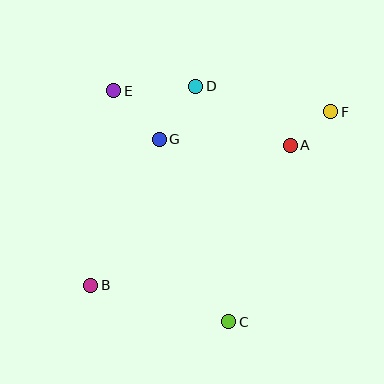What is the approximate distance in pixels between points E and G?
The distance between E and G is approximately 66 pixels.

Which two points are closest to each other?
Points A and F are closest to each other.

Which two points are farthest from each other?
Points B and F are farthest from each other.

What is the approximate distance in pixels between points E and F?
The distance between E and F is approximately 218 pixels.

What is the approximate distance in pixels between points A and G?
The distance between A and G is approximately 131 pixels.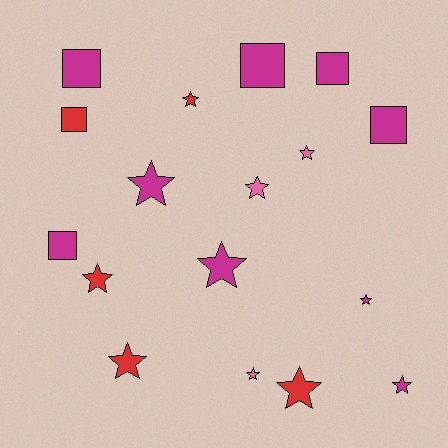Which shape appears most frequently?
Star, with 11 objects.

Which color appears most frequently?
Magenta, with 9 objects.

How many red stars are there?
There are 4 red stars.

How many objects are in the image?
There are 17 objects.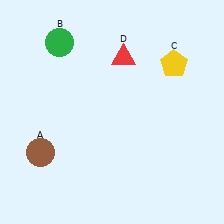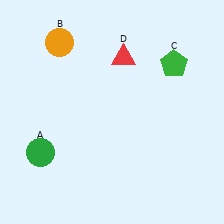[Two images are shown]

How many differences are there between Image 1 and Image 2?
There are 3 differences between the two images.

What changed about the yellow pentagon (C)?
In Image 1, C is yellow. In Image 2, it changed to green.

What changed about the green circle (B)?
In Image 1, B is green. In Image 2, it changed to orange.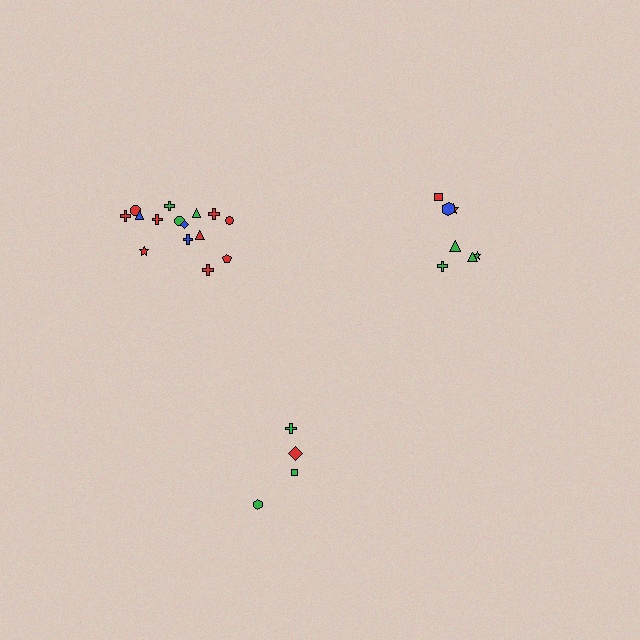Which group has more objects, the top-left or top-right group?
The top-left group.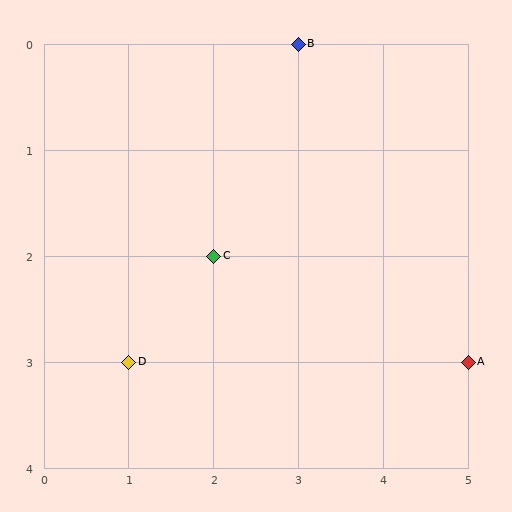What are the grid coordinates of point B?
Point B is at grid coordinates (3, 0).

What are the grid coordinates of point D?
Point D is at grid coordinates (1, 3).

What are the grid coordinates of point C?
Point C is at grid coordinates (2, 2).